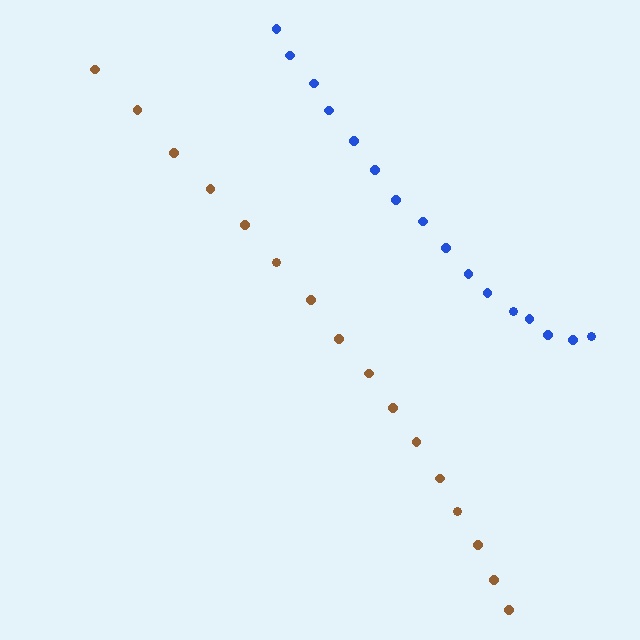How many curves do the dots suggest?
There are 2 distinct paths.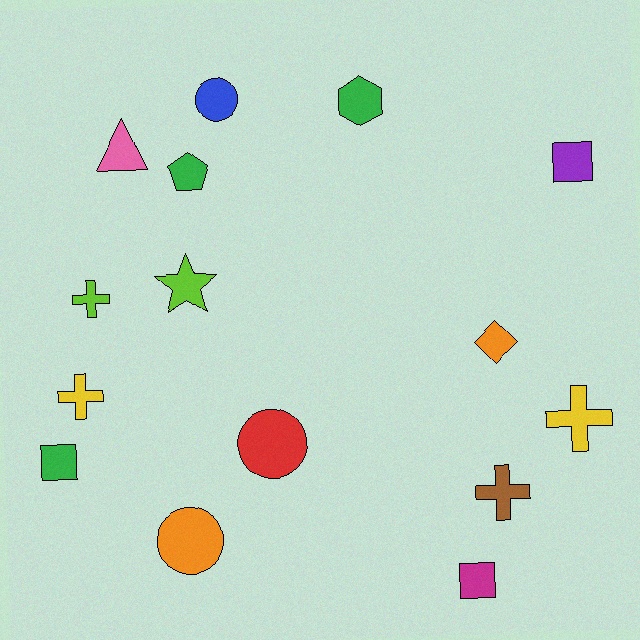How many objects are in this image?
There are 15 objects.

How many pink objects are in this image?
There is 1 pink object.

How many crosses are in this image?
There are 4 crosses.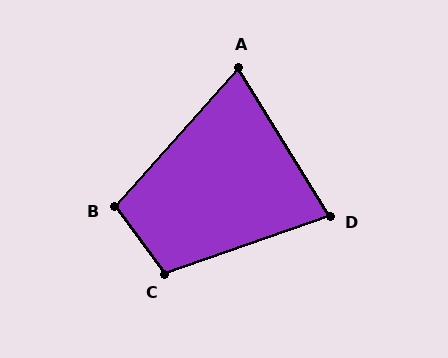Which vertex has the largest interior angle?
C, at approximately 107 degrees.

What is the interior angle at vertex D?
Approximately 78 degrees (acute).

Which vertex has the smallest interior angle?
A, at approximately 73 degrees.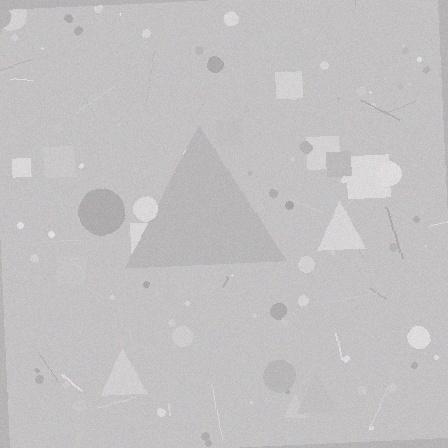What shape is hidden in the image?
A triangle is hidden in the image.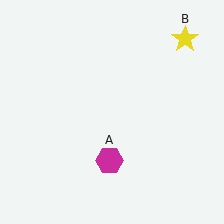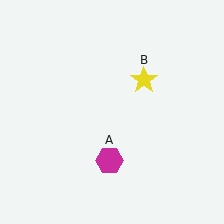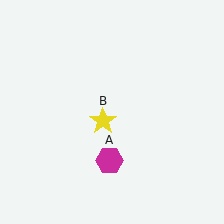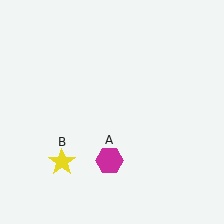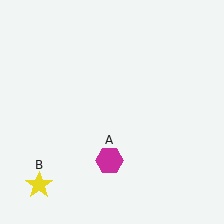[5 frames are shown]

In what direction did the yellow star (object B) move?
The yellow star (object B) moved down and to the left.